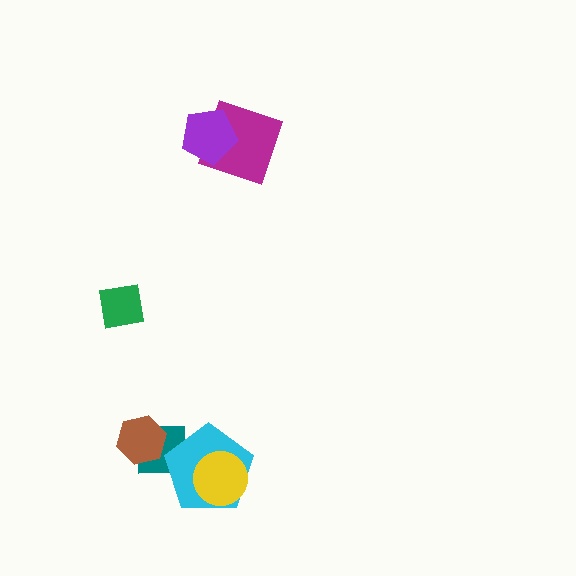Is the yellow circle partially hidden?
No, no other shape covers it.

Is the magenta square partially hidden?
Yes, it is partially covered by another shape.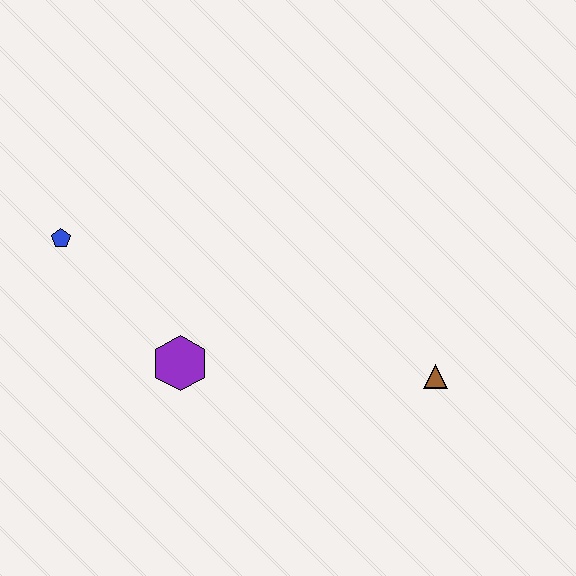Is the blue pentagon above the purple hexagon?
Yes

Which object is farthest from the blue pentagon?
The brown triangle is farthest from the blue pentagon.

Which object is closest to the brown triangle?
The purple hexagon is closest to the brown triangle.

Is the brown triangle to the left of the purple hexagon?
No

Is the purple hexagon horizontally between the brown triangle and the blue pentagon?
Yes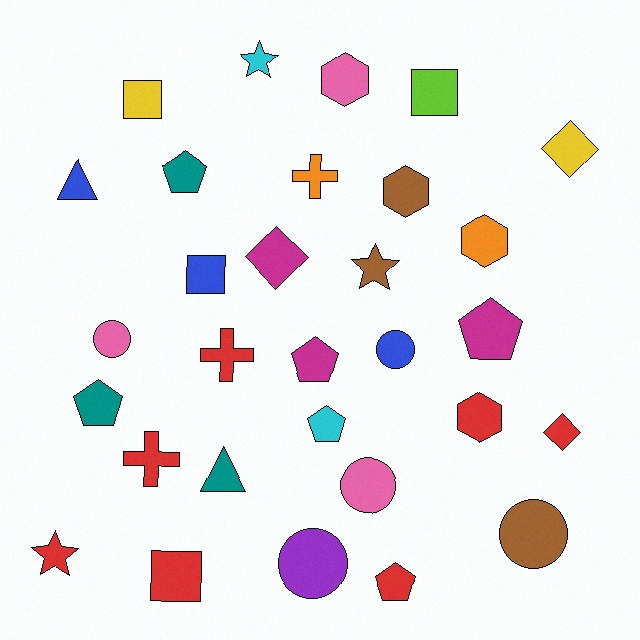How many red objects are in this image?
There are 7 red objects.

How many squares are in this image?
There are 4 squares.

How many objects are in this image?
There are 30 objects.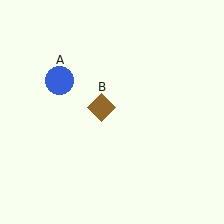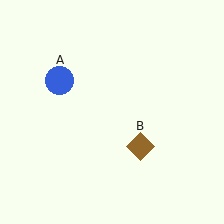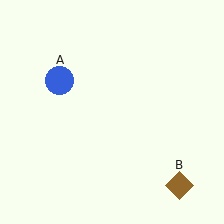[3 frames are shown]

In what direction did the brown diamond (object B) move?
The brown diamond (object B) moved down and to the right.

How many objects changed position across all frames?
1 object changed position: brown diamond (object B).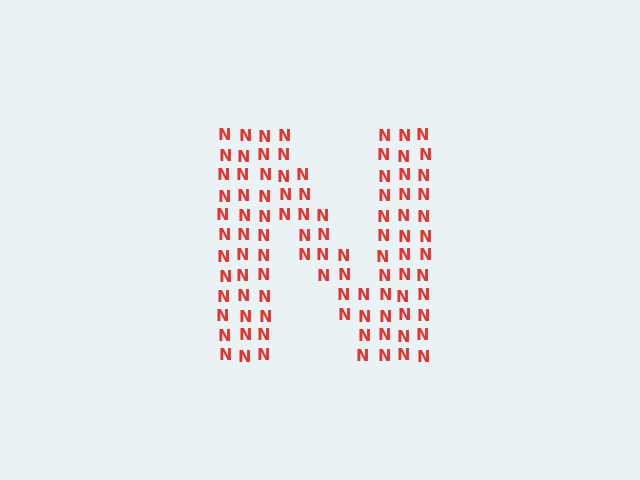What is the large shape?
The large shape is the letter N.